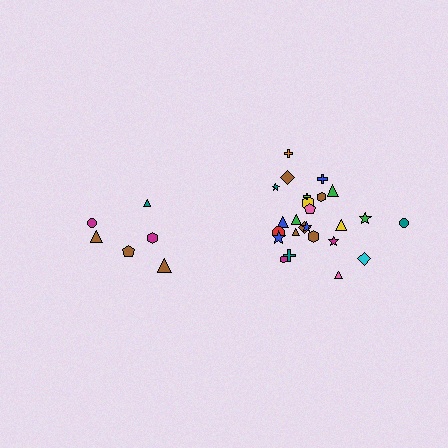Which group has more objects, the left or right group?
The right group.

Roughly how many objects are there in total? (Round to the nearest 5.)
Roughly 30 objects in total.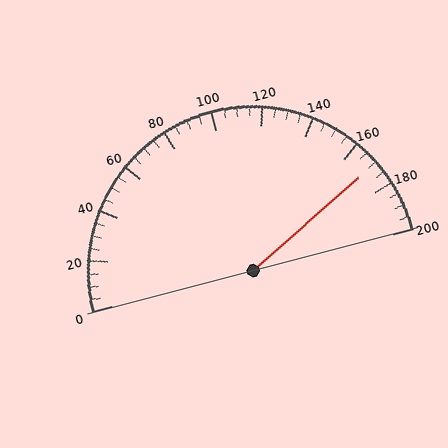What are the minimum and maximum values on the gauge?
The gauge ranges from 0 to 200.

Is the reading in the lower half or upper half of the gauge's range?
The reading is in the upper half of the range (0 to 200).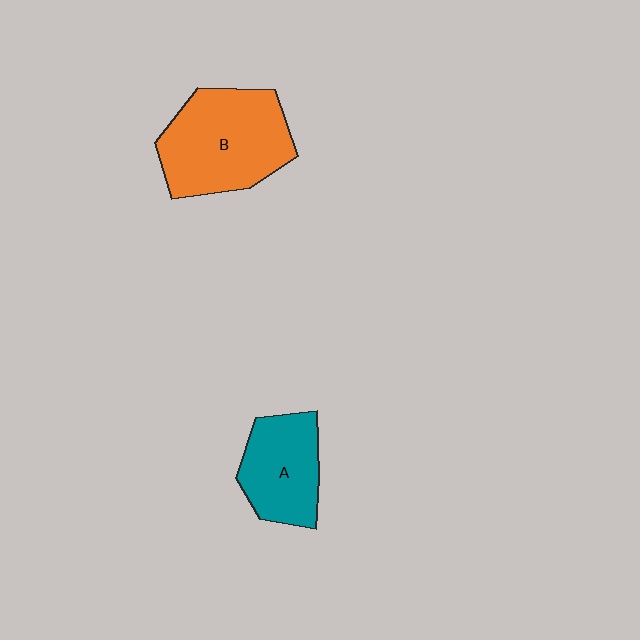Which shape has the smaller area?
Shape A (teal).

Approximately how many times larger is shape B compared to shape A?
Approximately 1.5 times.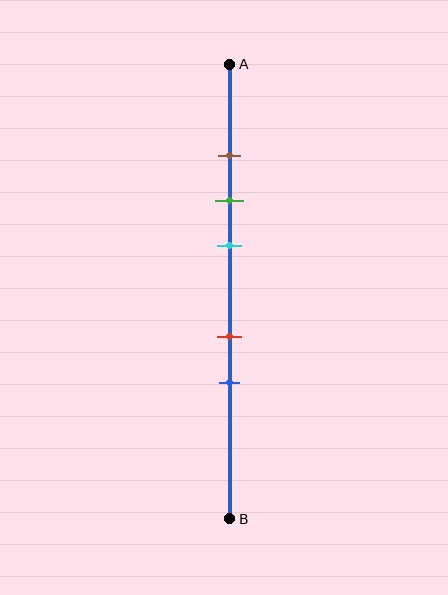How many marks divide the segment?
There are 5 marks dividing the segment.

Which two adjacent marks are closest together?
The brown and green marks are the closest adjacent pair.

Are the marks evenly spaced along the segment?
No, the marks are not evenly spaced.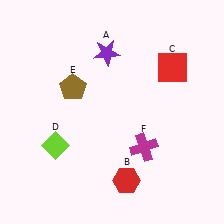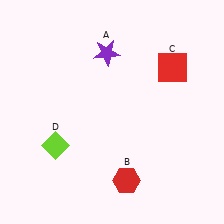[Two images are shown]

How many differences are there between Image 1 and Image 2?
There are 2 differences between the two images.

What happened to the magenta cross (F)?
The magenta cross (F) was removed in Image 2. It was in the bottom-right area of Image 1.